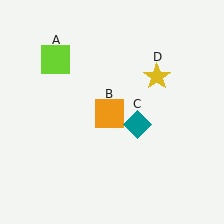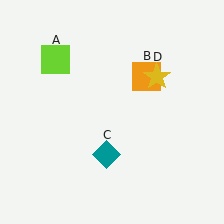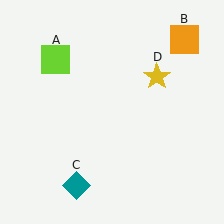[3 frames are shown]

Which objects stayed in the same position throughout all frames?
Lime square (object A) and yellow star (object D) remained stationary.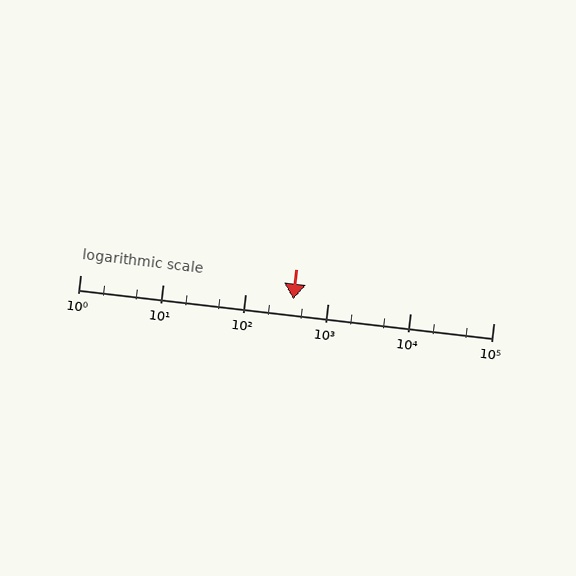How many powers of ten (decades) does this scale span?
The scale spans 5 decades, from 1 to 100000.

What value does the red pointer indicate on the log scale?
The pointer indicates approximately 380.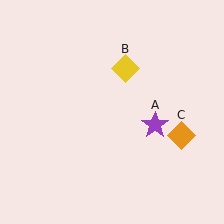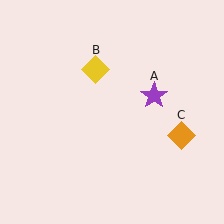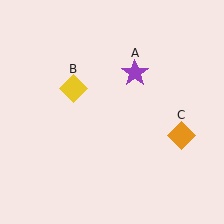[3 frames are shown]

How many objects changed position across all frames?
2 objects changed position: purple star (object A), yellow diamond (object B).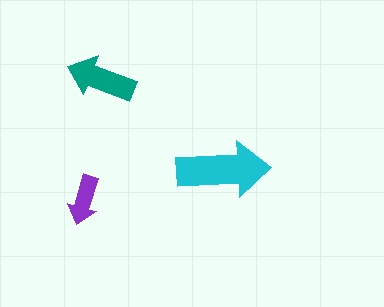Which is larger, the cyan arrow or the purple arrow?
The cyan one.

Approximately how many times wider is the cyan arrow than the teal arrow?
About 1.5 times wider.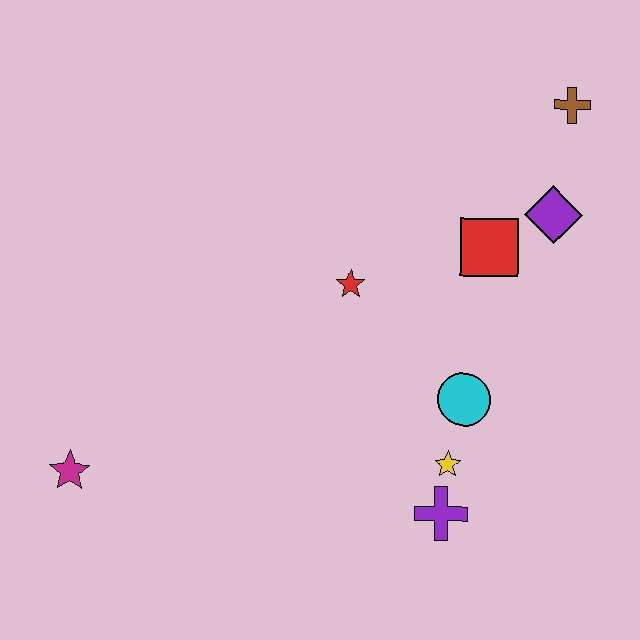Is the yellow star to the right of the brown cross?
No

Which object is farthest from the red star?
The magenta star is farthest from the red star.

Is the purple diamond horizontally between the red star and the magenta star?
No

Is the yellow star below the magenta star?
No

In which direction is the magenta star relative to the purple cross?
The magenta star is to the left of the purple cross.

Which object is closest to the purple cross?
The yellow star is closest to the purple cross.